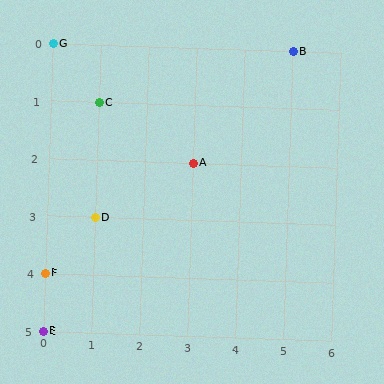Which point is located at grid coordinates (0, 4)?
Point F is at (0, 4).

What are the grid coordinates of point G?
Point G is at grid coordinates (0, 0).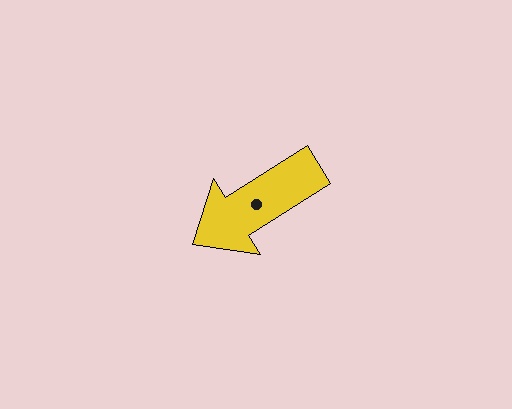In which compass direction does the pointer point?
Southwest.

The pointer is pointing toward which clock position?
Roughly 8 o'clock.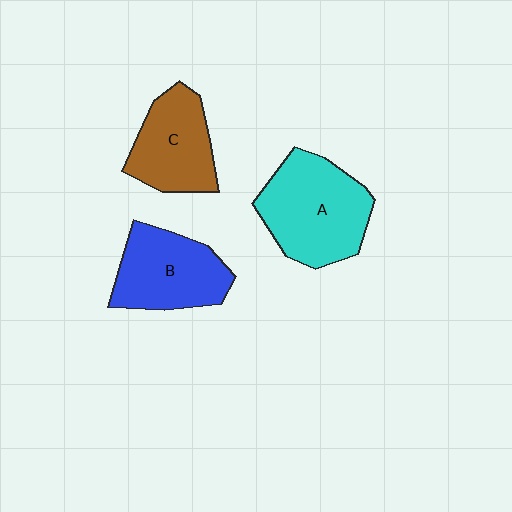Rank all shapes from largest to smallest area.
From largest to smallest: A (cyan), B (blue), C (brown).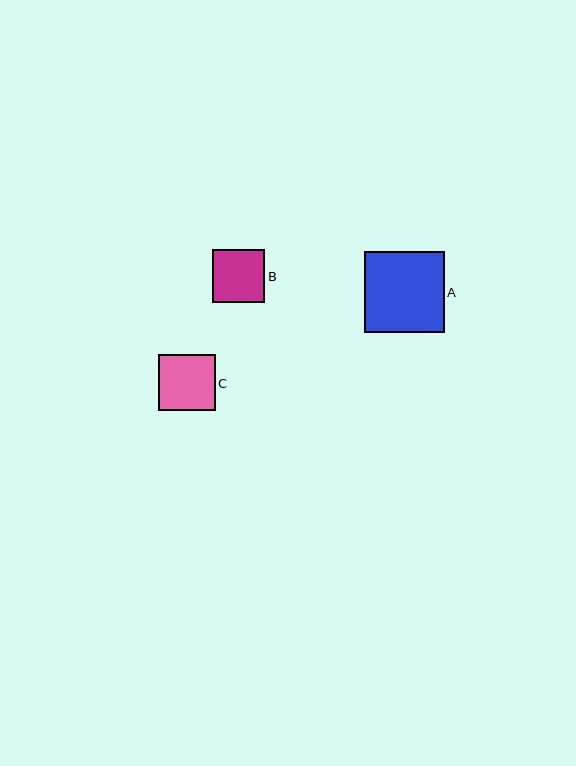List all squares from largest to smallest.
From largest to smallest: A, C, B.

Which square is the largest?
Square A is the largest with a size of approximately 80 pixels.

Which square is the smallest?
Square B is the smallest with a size of approximately 53 pixels.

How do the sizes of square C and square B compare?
Square C and square B are approximately the same size.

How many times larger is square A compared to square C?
Square A is approximately 1.4 times the size of square C.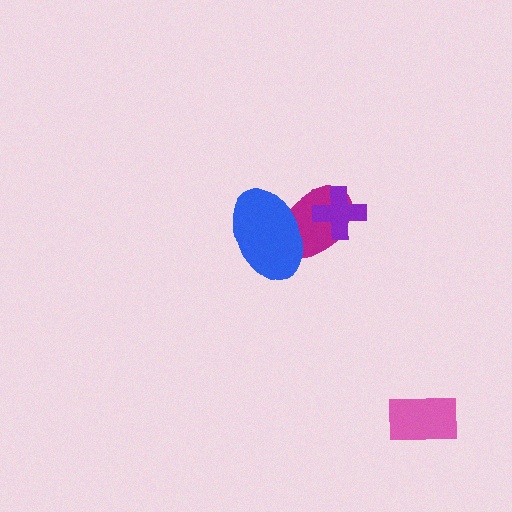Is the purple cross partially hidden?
No, no other shape covers it.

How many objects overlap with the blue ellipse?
1 object overlaps with the blue ellipse.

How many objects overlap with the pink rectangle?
0 objects overlap with the pink rectangle.